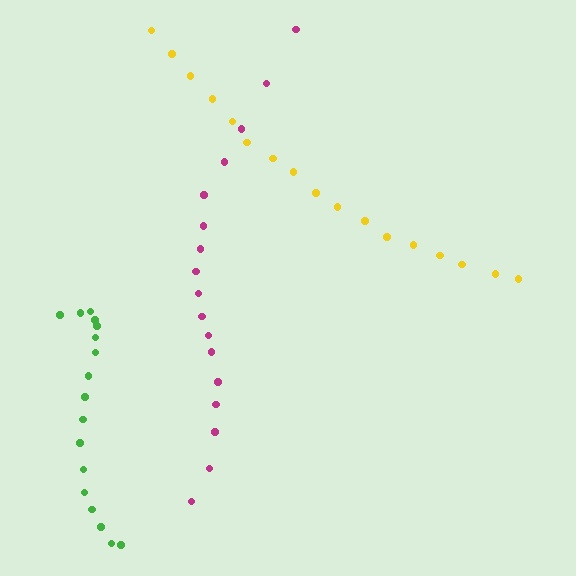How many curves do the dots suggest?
There are 3 distinct paths.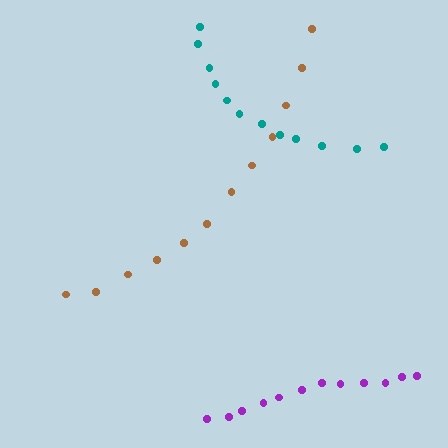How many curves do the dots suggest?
There are 3 distinct paths.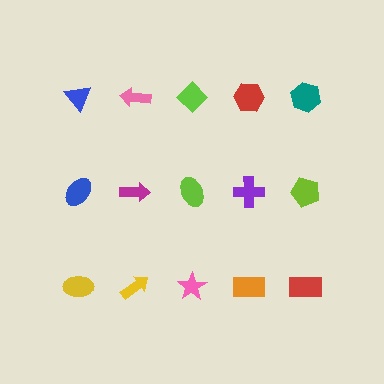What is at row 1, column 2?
A pink arrow.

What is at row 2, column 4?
A purple cross.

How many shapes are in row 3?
5 shapes.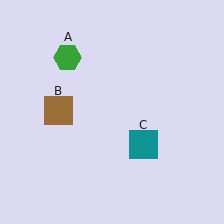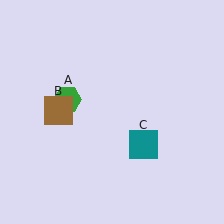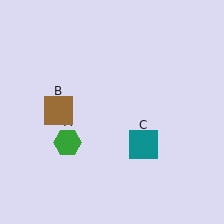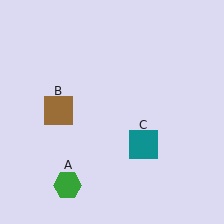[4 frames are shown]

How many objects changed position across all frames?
1 object changed position: green hexagon (object A).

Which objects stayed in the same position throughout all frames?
Brown square (object B) and teal square (object C) remained stationary.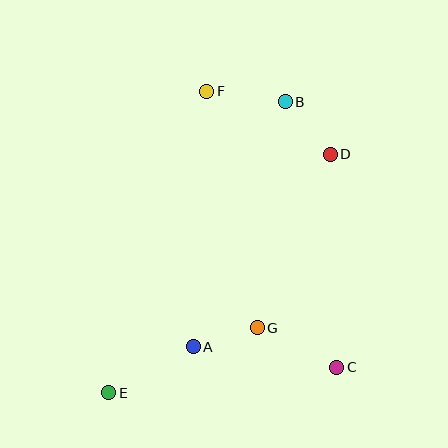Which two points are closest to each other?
Points A and G are closest to each other.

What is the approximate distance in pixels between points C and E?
The distance between C and E is approximately 229 pixels.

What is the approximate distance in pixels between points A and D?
The distance between A and D is approximately 236 pixels.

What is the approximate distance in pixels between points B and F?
The distance between B and F is approximately 79 pixels.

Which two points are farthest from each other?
Points B and E are farthest from each other.